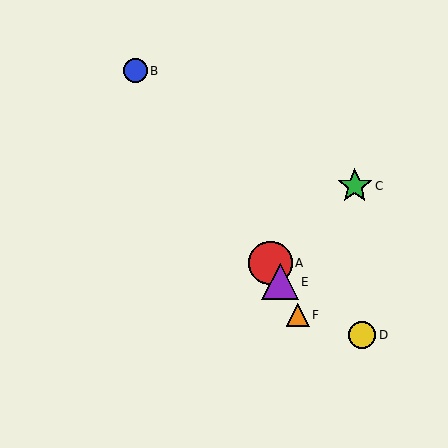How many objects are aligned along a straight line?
3 objects (A, E, F) are aligned along a straight line.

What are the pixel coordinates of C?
Object C is at (355, 186).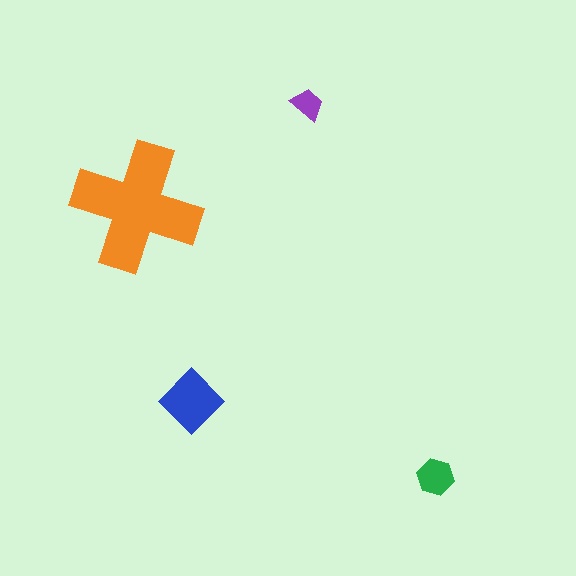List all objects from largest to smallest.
The orange cross, the blue diamond, the green hexagon, the purple trapezoid.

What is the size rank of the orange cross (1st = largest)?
1st.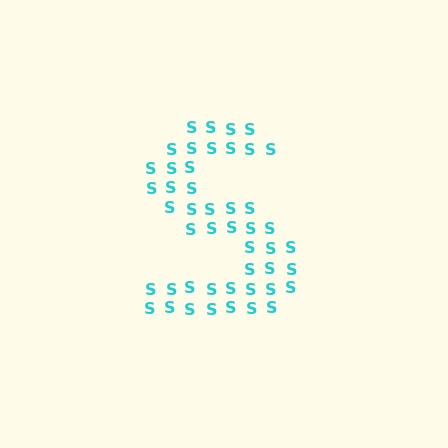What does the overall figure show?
The overall figure shows the letter S.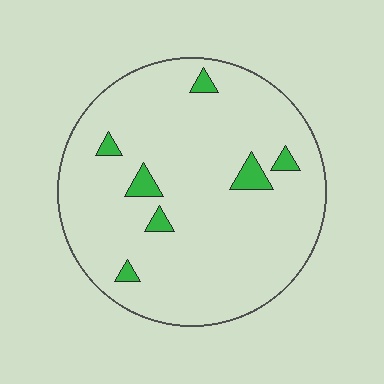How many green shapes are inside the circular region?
7.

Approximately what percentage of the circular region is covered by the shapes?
Approximately 5%.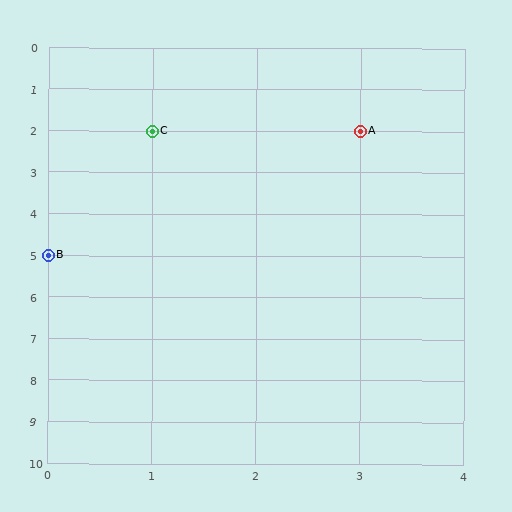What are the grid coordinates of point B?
Point B is at grid coordinates (0, 5).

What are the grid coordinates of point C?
Point C is at grid coordinates (1, 2).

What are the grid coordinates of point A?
Point A is at grid coordinates (3, 2).